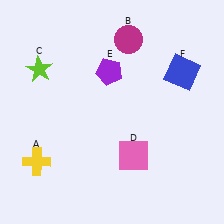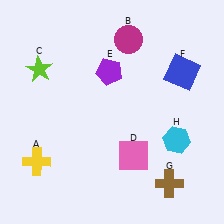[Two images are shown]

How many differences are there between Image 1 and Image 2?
There are 2 differences between the two images.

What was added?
A brown cross (G), a cyan hexagon (H) were added in Image 2.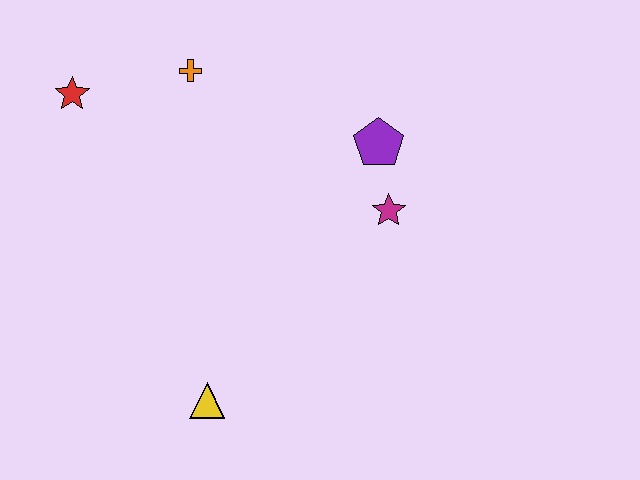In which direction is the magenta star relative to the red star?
The magenta star is to the right of the red star.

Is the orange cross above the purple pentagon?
Yes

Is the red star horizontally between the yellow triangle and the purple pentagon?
No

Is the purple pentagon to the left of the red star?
No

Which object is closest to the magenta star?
The purple pentagon is closest to the magenta star.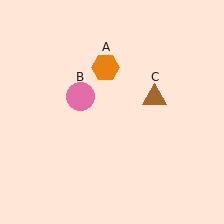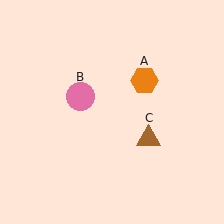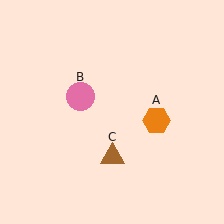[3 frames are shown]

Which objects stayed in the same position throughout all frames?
Pink circle (object B) remained stationary.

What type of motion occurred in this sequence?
The orange hexagon (object A), brown triangle (object C) rotated clockwise around the center of the scene.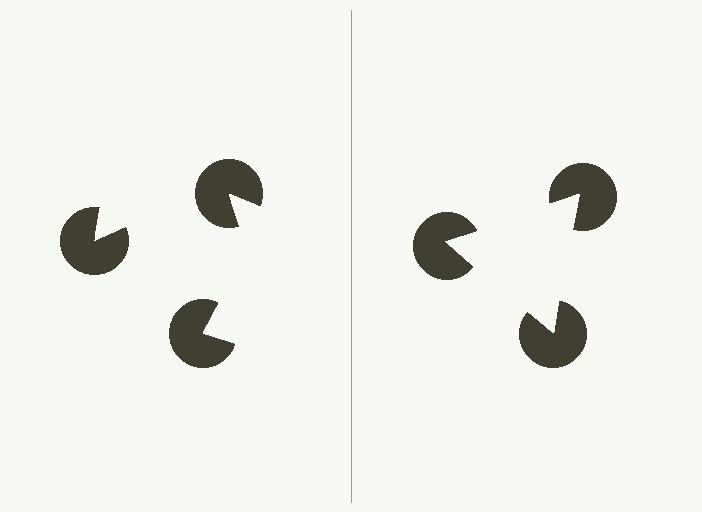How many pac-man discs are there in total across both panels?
6 — 3 on each side.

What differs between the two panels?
The pac-man discs are positioned identically on both sides; only the wedge orientations differ. On the right they align to a triangle; on the left they are misaligned.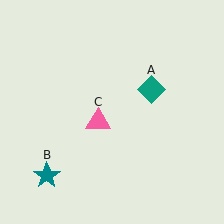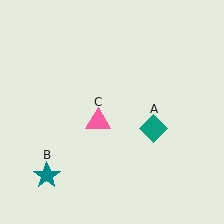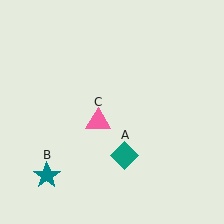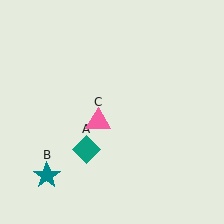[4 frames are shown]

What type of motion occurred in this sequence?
The teal diamond (object A) rotated clockwise around the center of the scene.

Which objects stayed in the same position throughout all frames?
Teal star (object B) and pink triangle (object C) remained stationary.